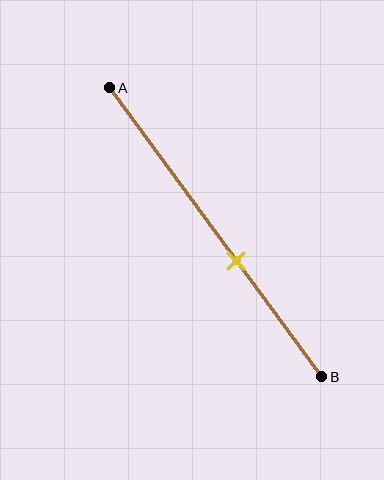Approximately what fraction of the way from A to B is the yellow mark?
The yellow mark is approximately 60% of the way from A to B.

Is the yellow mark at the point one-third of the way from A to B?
No, the mark is at about 60% from A, not at the 33% one-third point.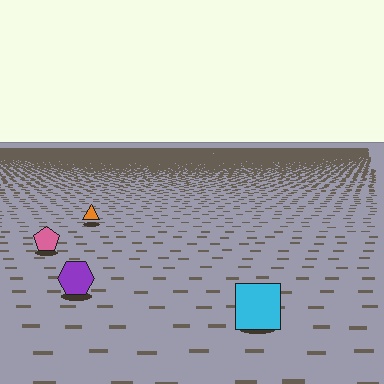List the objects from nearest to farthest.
From nearest to farthest: the cyan square, the purple hexagon, the pink pentagon, the orange triangle.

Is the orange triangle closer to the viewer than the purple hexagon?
No. The purple hexagon is closer — you can tell from the texture gradient: the ground texture is coarser near it.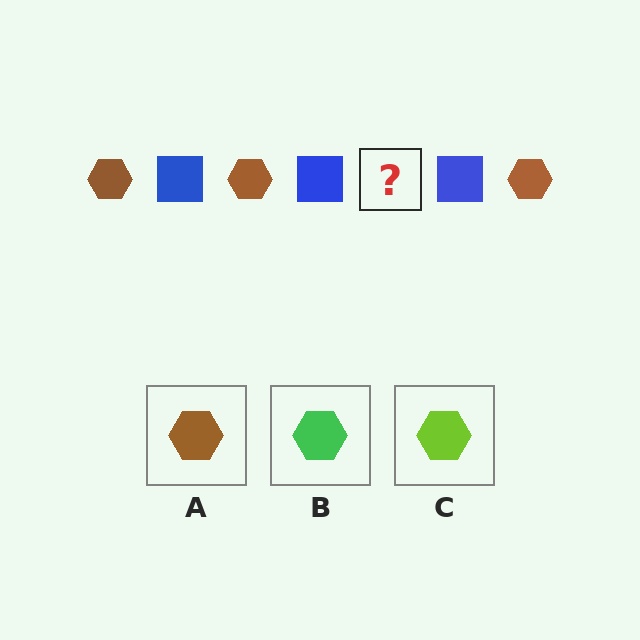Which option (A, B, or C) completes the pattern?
A.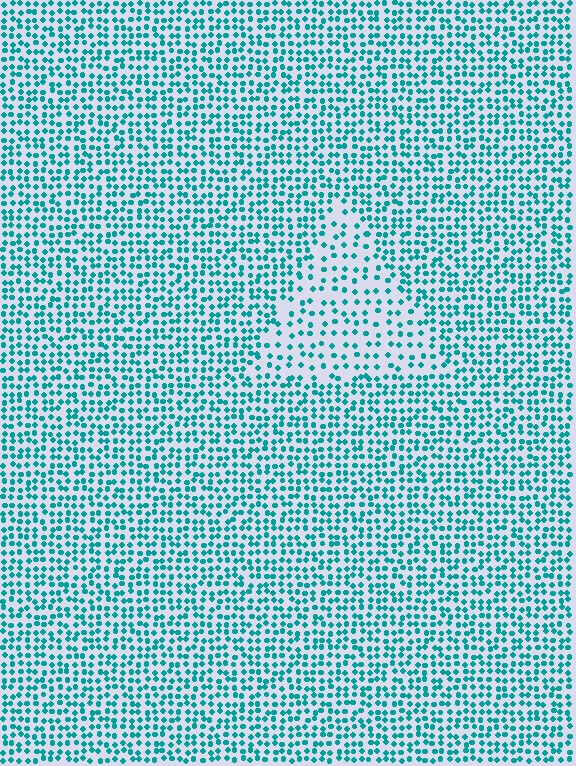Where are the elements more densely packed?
The elements are more densely packed outside the triangle boundary.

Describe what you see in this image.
The image contains small teal elements arranged at two different densities. A triangle-shaped region is visible where the elements are less densely packed than the surrounding area.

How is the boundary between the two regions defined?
The boundary is defined by a change in element density (approximately 1.9x ratio). All elements are the same color, size, and shape.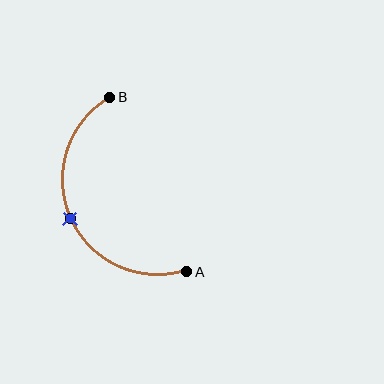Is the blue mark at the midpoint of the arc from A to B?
Yes. The blue mark lies on the arc at equal arc-length from both A and B — it is the arc midpoint.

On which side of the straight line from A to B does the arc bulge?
The arc bulges to the left of the straight line connecting A and B.